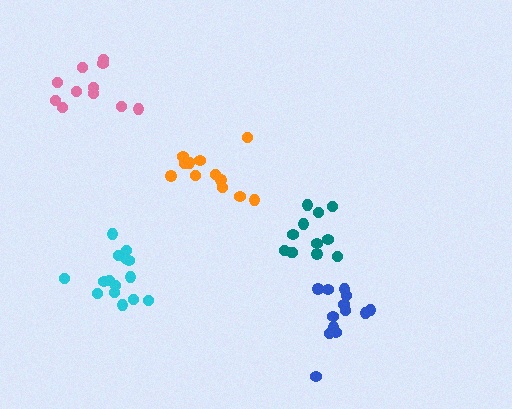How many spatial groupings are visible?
There are 5 spatial groupings.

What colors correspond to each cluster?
The clusters are colored: orange, pink, blue, cyan, teal.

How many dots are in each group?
Group 1: 12 dots, Group 2: 11 dots, Group 3: 13 dots, Group 4: 15 dots, Group 5: 12 dots (63 total).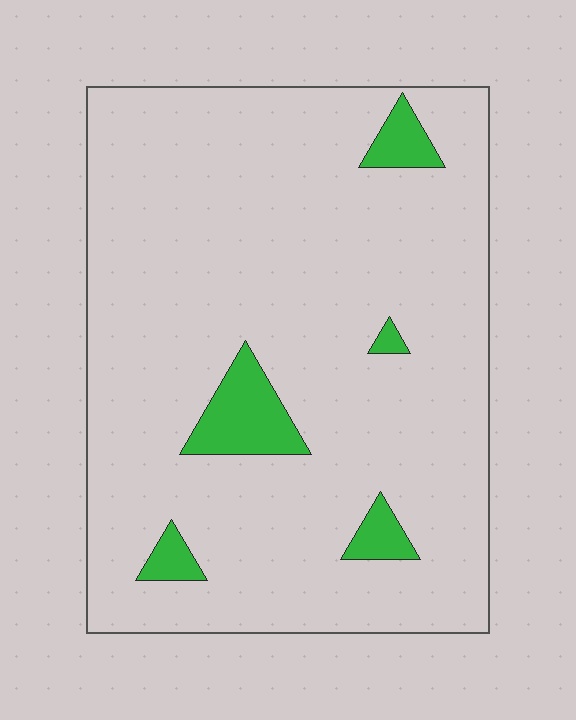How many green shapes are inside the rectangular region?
5.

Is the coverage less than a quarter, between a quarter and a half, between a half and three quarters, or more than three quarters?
Less than a quarter.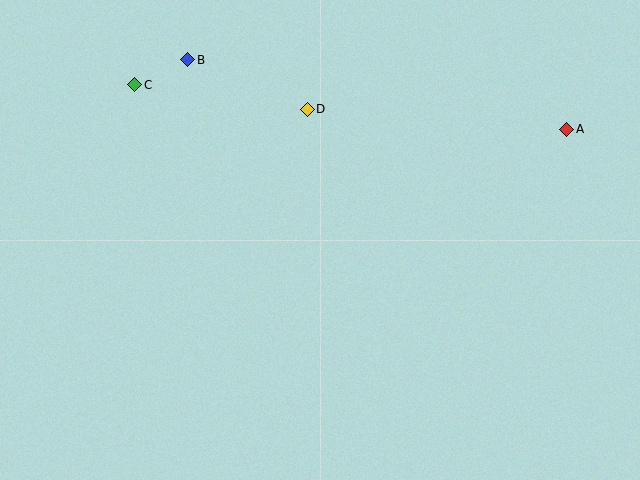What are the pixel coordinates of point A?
Point A is at (567, 129).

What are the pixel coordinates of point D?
Point D is at (307, 109).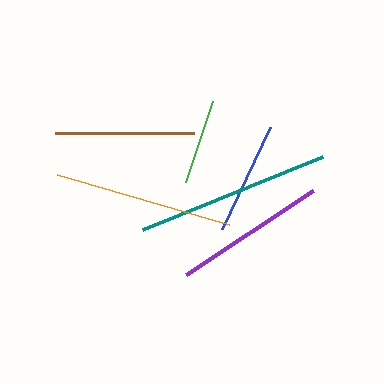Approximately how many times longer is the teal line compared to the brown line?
The teal line is approximately 1.4 times the length of the brown line.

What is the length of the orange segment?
The orange segment is approximately 179 pixels long.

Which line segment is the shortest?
The green line is the shortest at approximately 85 pixels.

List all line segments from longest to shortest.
From longest to shortest: teal, orange, purple, brown, blue, green.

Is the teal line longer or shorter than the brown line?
The teal line is longer than the brown line.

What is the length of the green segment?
The green segment is approximately 85 pixels long.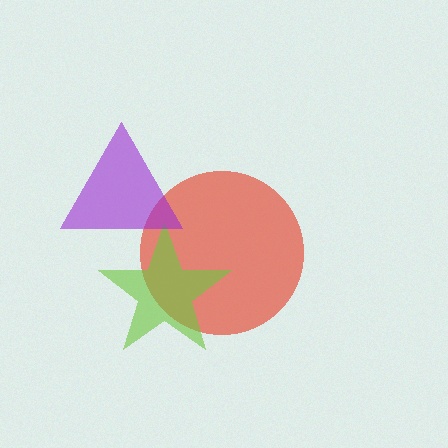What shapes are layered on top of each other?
The layered shapes are: a red circle, a lime star, a purple triangle.